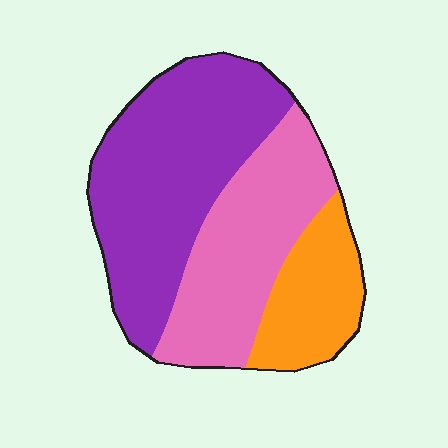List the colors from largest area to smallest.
From largest to smallest: purple, pink, orange.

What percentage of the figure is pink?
Pink covers about 35% of the figure.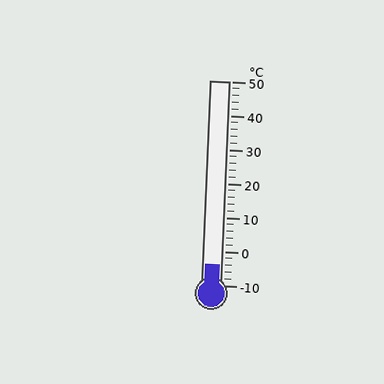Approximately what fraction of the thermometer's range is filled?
The thermometer is filled to approximately 10% of its range.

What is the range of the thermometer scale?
The thermometer scale ranges from -10°C to 50°C.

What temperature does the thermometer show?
The thermometer shows approximately -4°C.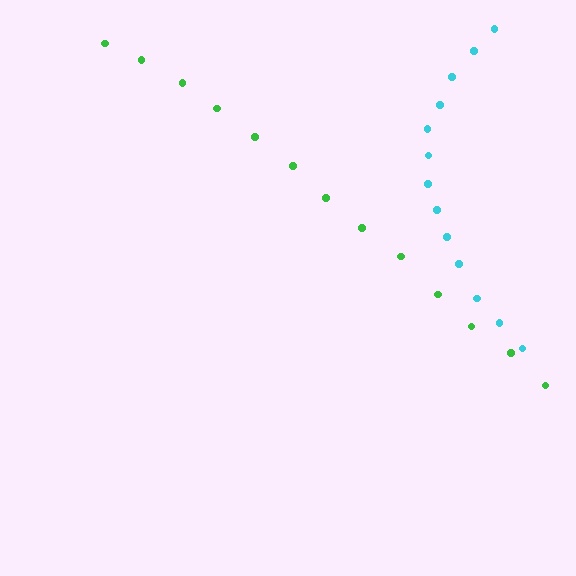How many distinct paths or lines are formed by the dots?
There are 2 distinct paths.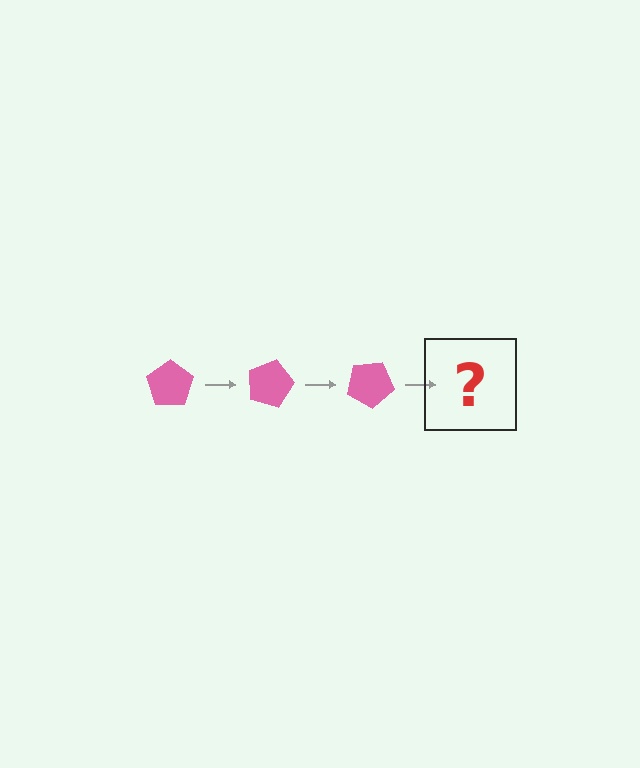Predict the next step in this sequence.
The next step is a pink pentagon rotated 45 degrees.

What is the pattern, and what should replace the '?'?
The pattern is that the pentagon rotates 15 degrees each step. The '?' should be a pink pentagon rotated 45 degrees.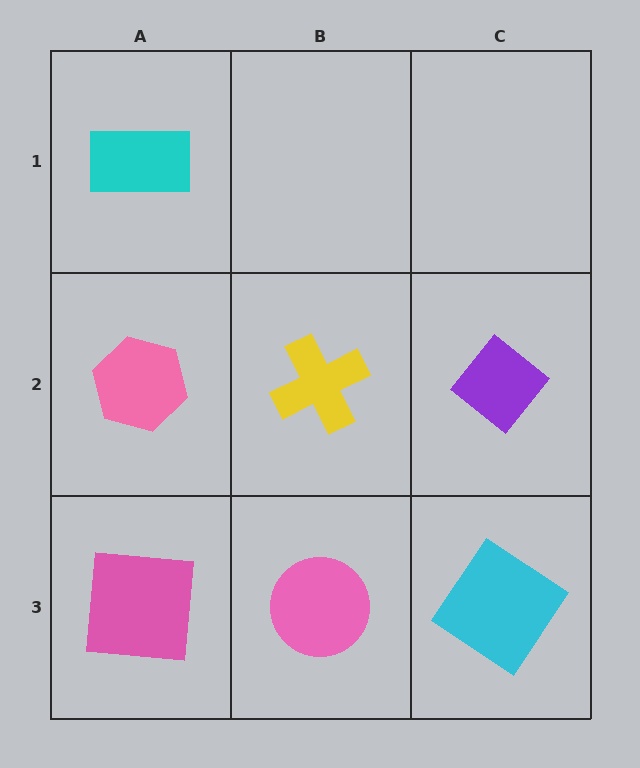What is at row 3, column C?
A cyan diamond.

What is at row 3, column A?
A pink square.